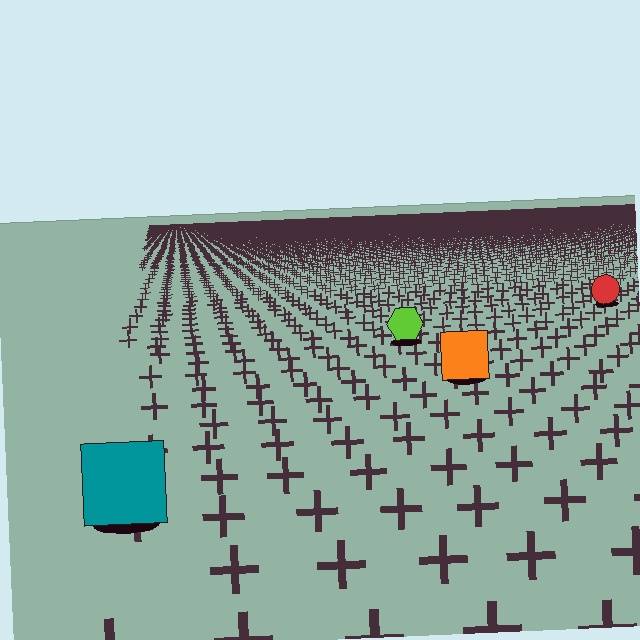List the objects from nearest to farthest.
From nearest to farthest: the teal square, the orange square, the lime hexagon, the red circle.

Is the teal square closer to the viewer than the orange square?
Yes. The teal square is closer — you can tell from the texture gradient: the ground texture is coarser near it.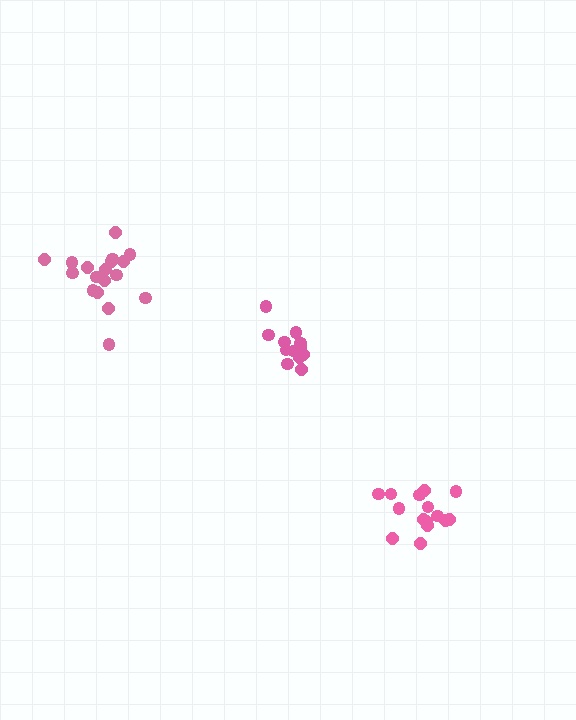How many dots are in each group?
Group 1: 12 dots, Group 2: 16 dots, Group 3: 18 dots (46 total).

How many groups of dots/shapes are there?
There are 3 groups.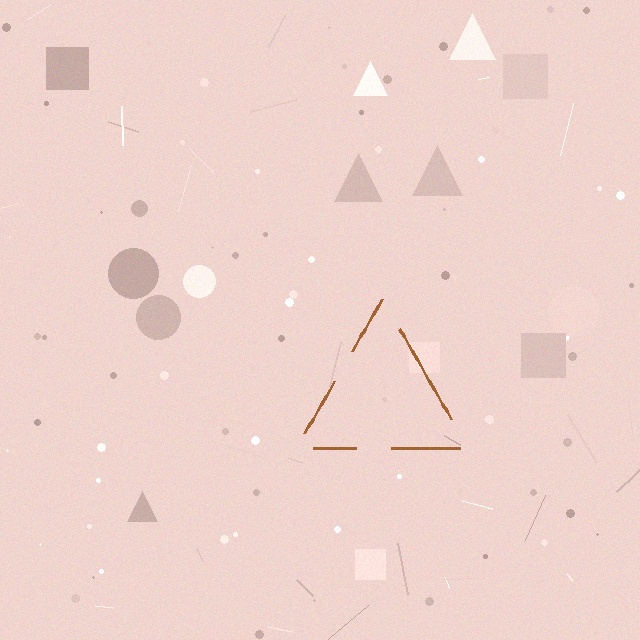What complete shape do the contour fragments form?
The contour fragments form a triangle.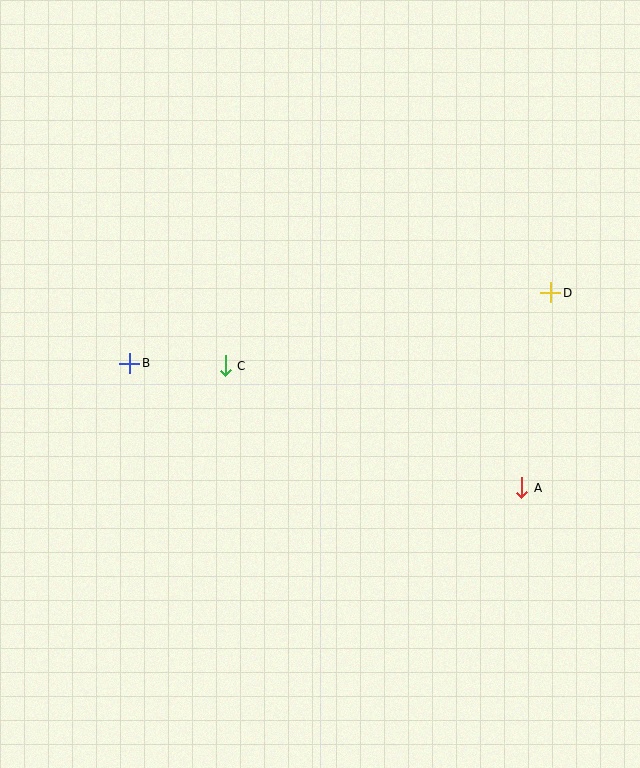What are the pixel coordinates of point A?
Point A is at (522, 488).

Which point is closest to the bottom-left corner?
Point B is closest to the bottom-left corner.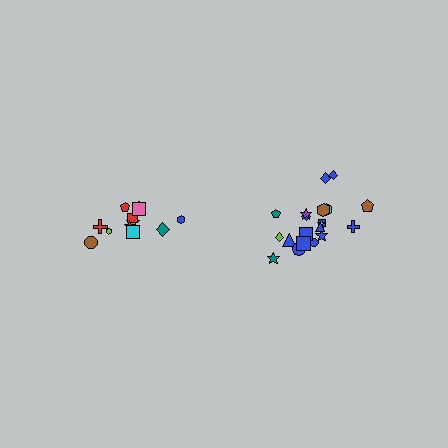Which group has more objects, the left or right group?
The right group.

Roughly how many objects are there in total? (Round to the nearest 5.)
Roughly 35 objects in total.